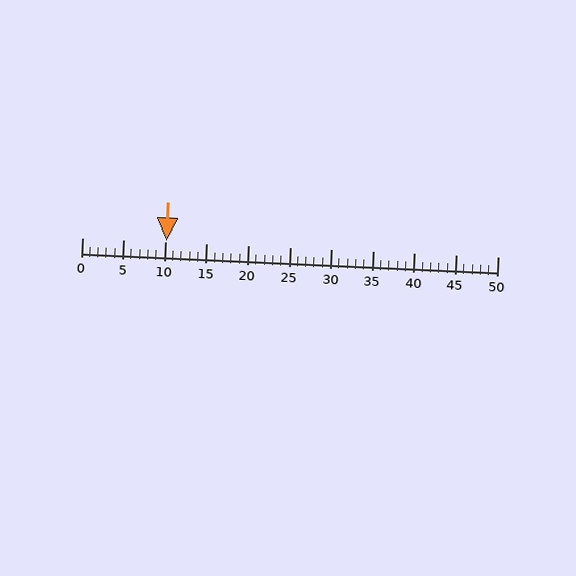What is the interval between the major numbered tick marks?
The major tick marks are spaced 5 units apart.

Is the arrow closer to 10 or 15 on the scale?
The arrow is closer to 10.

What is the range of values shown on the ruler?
The ruler shows values from 0 to 50.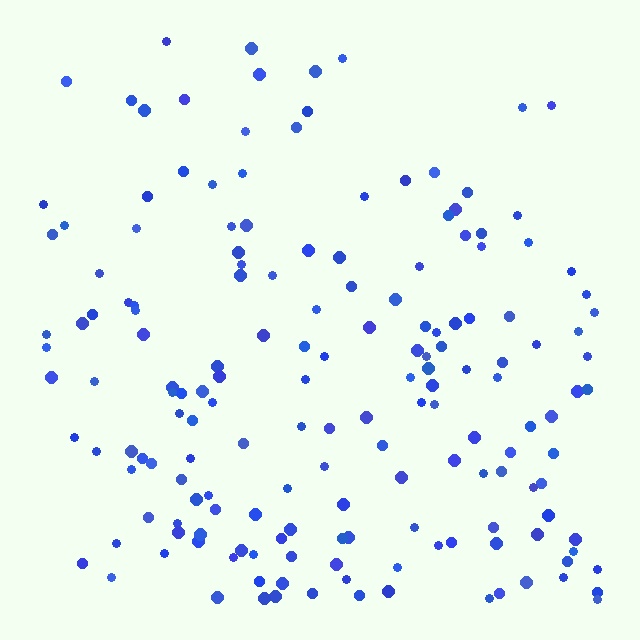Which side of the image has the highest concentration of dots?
The bottom.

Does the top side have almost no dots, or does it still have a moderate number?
Still a moderate number, just noticeably fewer than the bottom.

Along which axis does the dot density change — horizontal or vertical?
Vertical.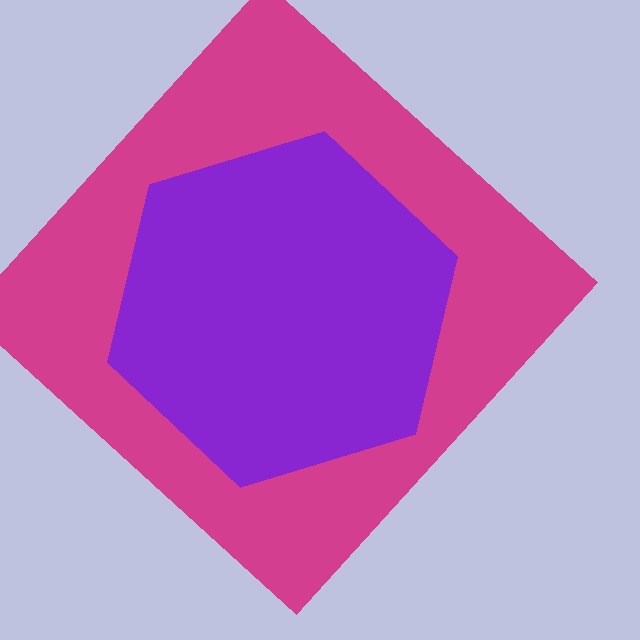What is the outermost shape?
The magenta diamond.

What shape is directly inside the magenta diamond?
The purple hexagon.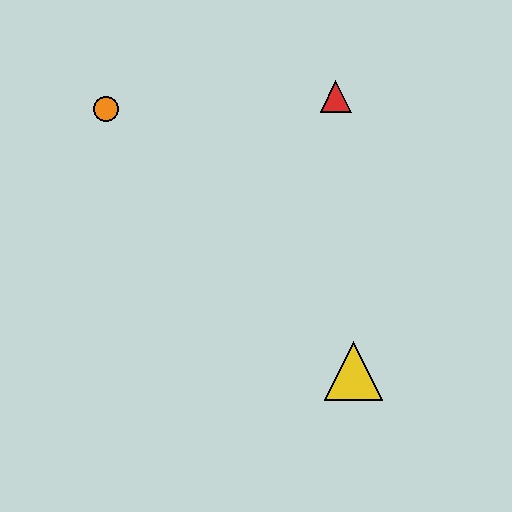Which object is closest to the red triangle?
The orange circle is closest to the red triangle.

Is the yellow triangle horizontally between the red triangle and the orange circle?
No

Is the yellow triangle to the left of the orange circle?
No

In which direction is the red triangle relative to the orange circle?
The red triangle is to the right of the orange circle.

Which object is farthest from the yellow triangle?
The orange circle is farthest from the yellow triangle.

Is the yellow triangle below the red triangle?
Yes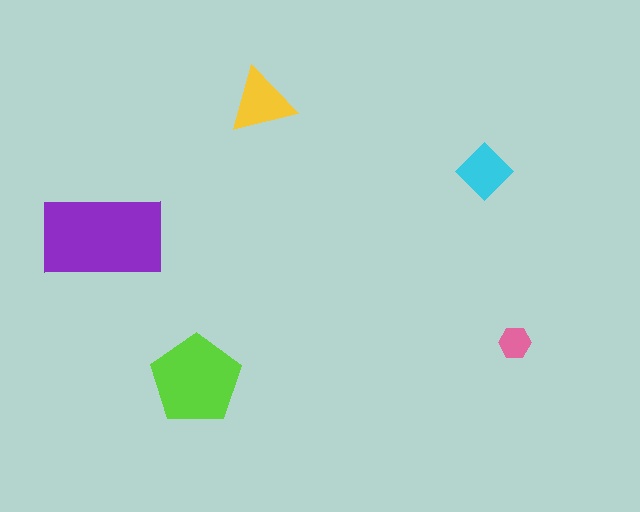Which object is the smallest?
The pink hexagon.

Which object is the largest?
The purple rectangle.